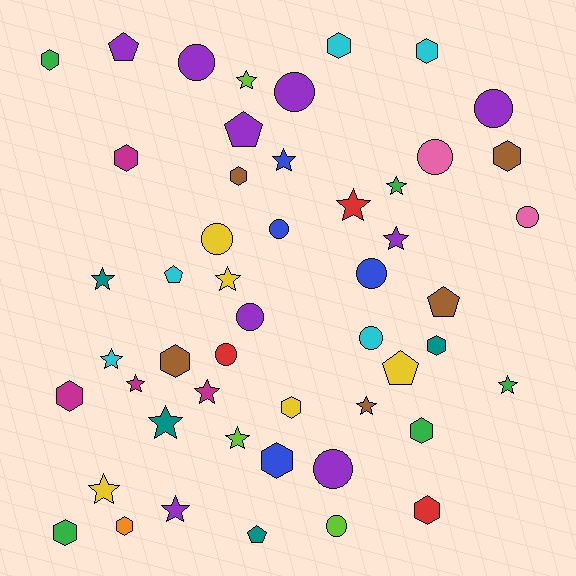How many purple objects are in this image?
There are 9 purple objects.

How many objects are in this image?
There are 50 objects.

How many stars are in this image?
There are 16 stars.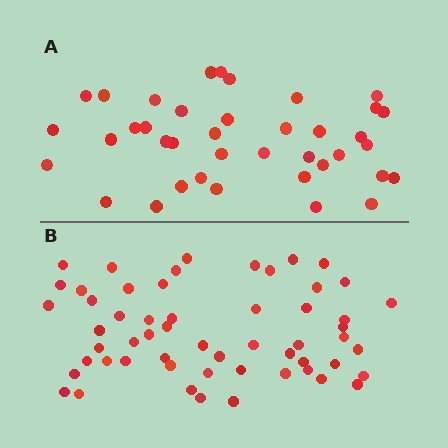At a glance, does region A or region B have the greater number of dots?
Region B (the bottom region) has more dots.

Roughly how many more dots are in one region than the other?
Region B has approximately 15 more dots than region A.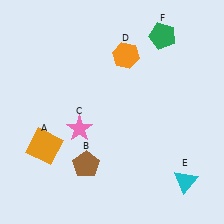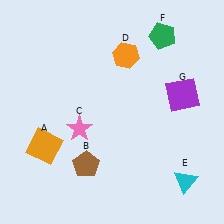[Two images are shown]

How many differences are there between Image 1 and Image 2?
There is 1 difference between the two images.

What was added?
A purple square (G) was added in Image 2.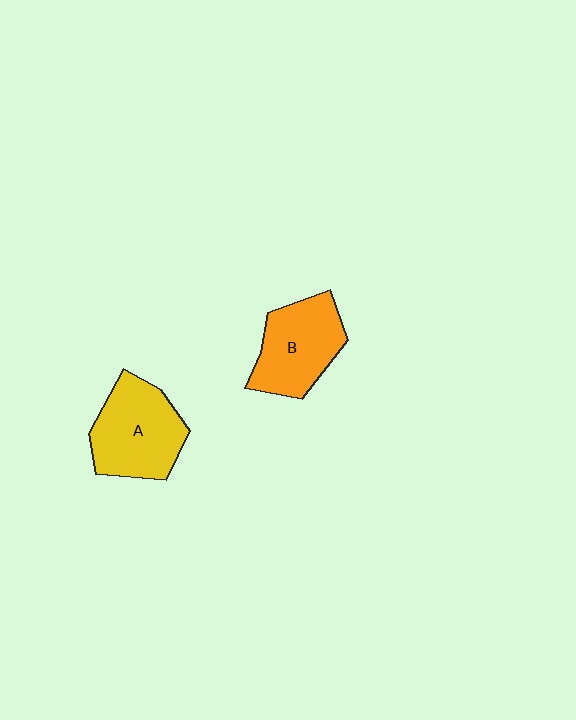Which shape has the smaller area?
Shape B (orange).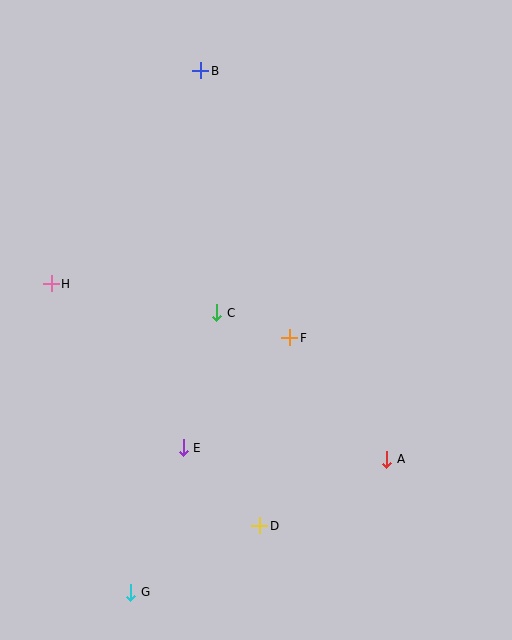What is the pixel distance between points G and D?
The distance between G and D is 145 pixels.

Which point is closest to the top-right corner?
Point B is closest to the top-right corner.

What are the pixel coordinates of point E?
Point E is at (183, 448).